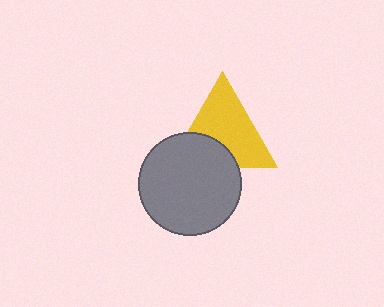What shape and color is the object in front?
The object in front is a gray circle.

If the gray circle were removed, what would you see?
You would see the complete yellow triangle.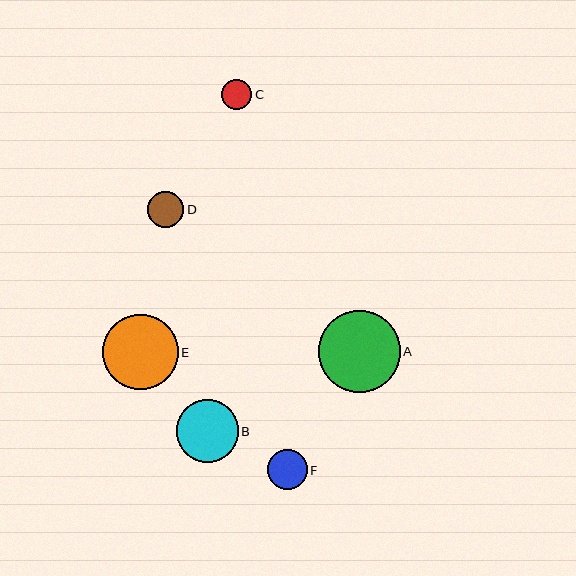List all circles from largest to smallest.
From largest to smallest: A, E, B, F, D, C.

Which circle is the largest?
Circle A is the largest with a size of approximately 82 pixels.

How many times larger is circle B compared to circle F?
Circle B is approximately 1.6 times the size of circle F.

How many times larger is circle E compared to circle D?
Circle E is approximately 2.1 times the size of circle D.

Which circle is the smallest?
Circle C is the smallest with a size of approximately 30 pixels.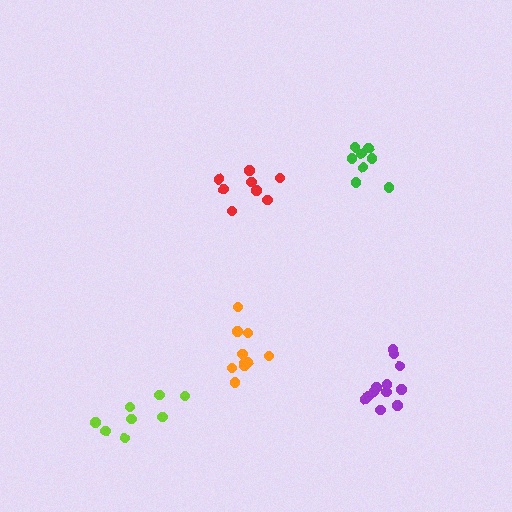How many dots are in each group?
Group 1: 8 dots, Group 2: 12 dots, Group 3: 10 dots, Group 4: 8 dots, Group 5: 8 dots (46 total).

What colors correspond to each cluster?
The clusters are colored: green, purple, orange, lime, red.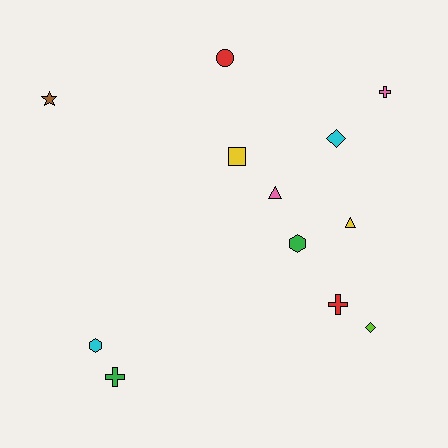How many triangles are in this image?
There are 2 triangles.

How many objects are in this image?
There are 12 objects.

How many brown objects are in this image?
There is 1 brown object.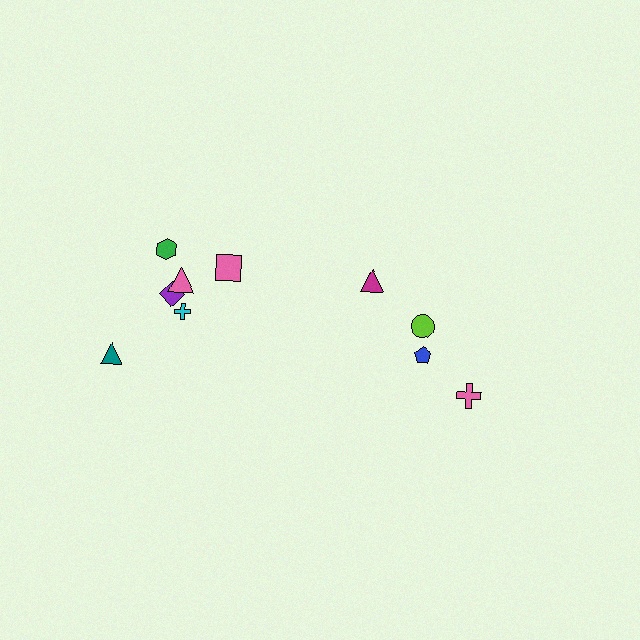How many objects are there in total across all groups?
There are 10 objects.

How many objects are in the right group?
There are 4 objects.